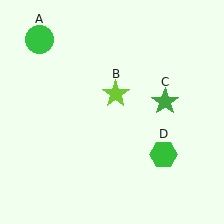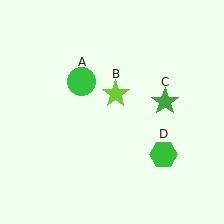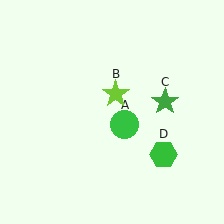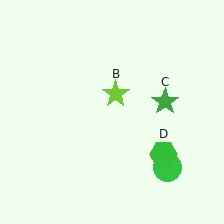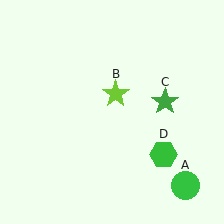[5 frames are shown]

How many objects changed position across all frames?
1 object changed position: green circle (object A).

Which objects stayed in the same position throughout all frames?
Lime star (object B) and green star (object C) and green hexagon (object D) remained stationary.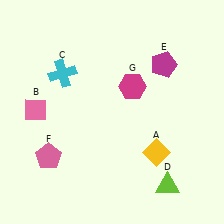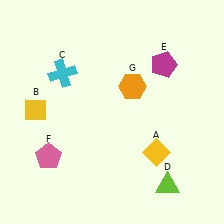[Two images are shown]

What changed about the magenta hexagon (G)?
In Image 1, G is magenta. In Image 2, it changed to orange.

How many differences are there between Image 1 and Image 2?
There are 2 differences between the two images.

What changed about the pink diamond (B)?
In Image 1, B is pink. In Image 2, it changed to yellow.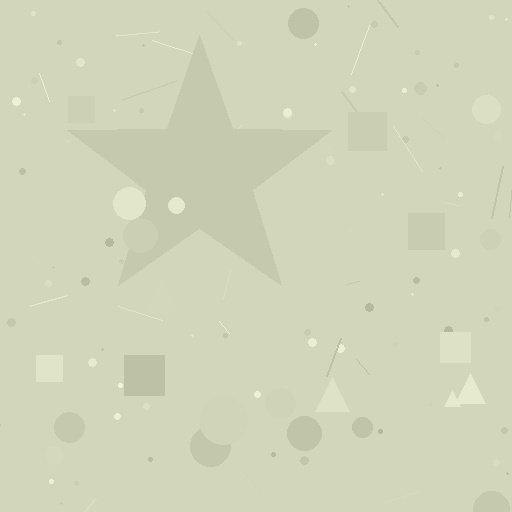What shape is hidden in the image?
A star is hidden in the image.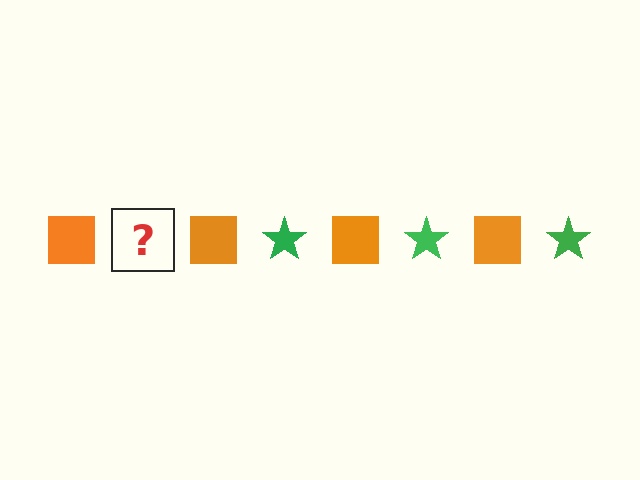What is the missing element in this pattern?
The missing element is a green star.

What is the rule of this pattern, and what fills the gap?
The rule is that the pattern alternates between orange square and green star. The gap should be filled with a green star.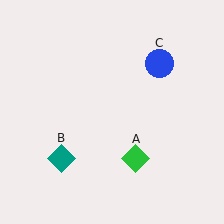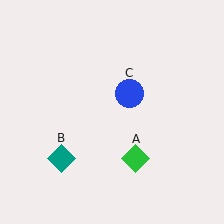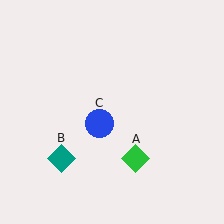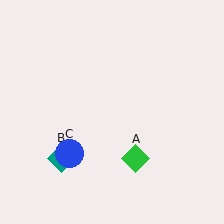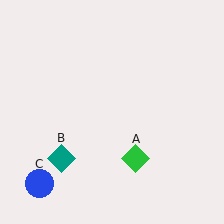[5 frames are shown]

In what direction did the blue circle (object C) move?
The blue circle (object C) moved down and to the left.